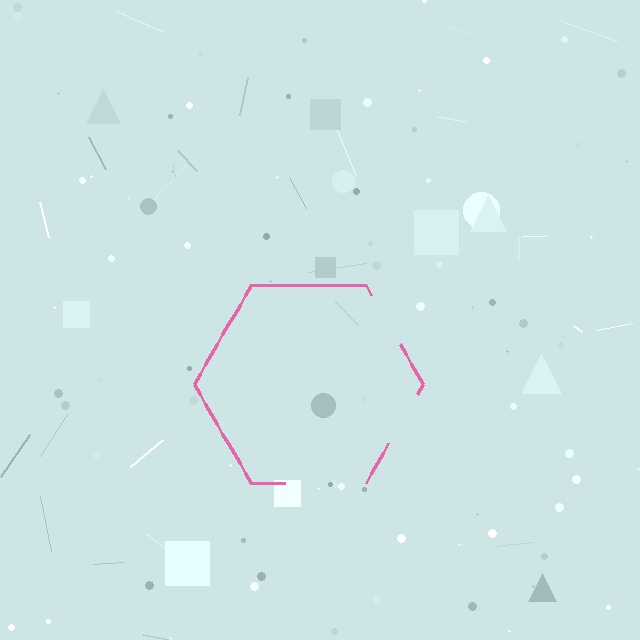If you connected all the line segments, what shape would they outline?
They would outline a hexagon.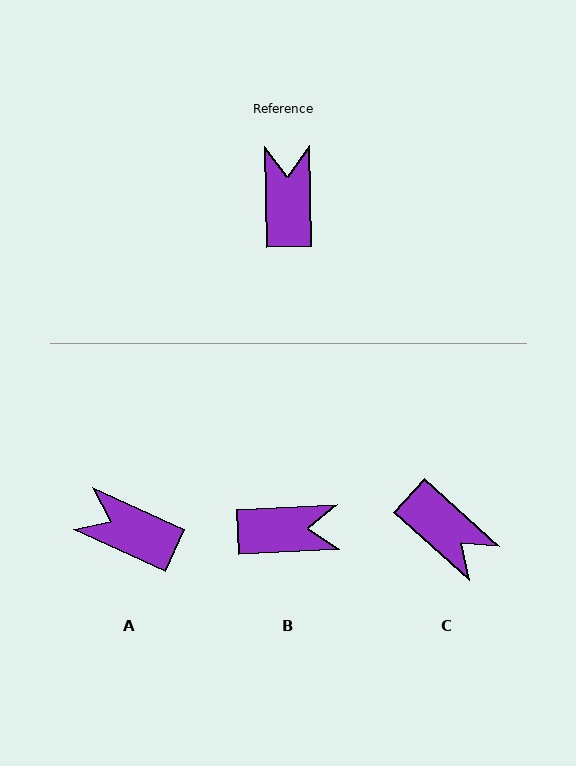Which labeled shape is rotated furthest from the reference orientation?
C, about 133 degrees away.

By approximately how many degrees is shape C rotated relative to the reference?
Approximately 133 degrees clockwise.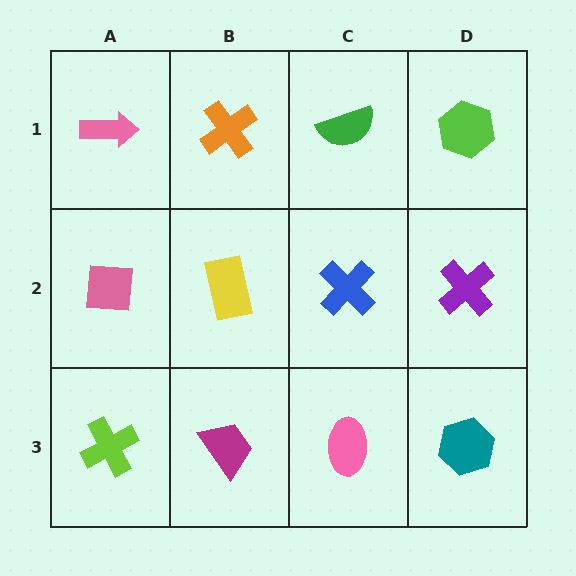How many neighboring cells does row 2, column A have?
3.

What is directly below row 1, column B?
A yellow rectangle.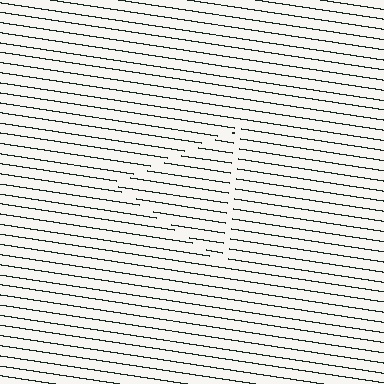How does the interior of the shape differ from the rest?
The interior of the shape contains the same grating, shifted by half a period — the contour is defined by the phase discontinuity where line-ends from the inner and outer gratings abut.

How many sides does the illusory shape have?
3 sides — the line-ends trace a triangle.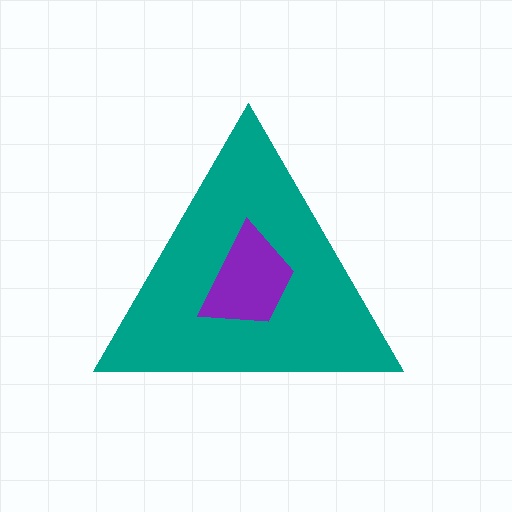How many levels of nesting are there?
2.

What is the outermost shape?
The teal triangle.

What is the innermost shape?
The purple trapezoid.